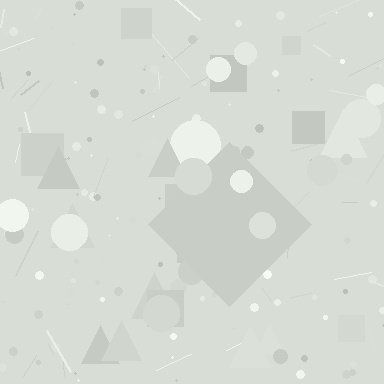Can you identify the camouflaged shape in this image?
The camouflaged shape is a diamond.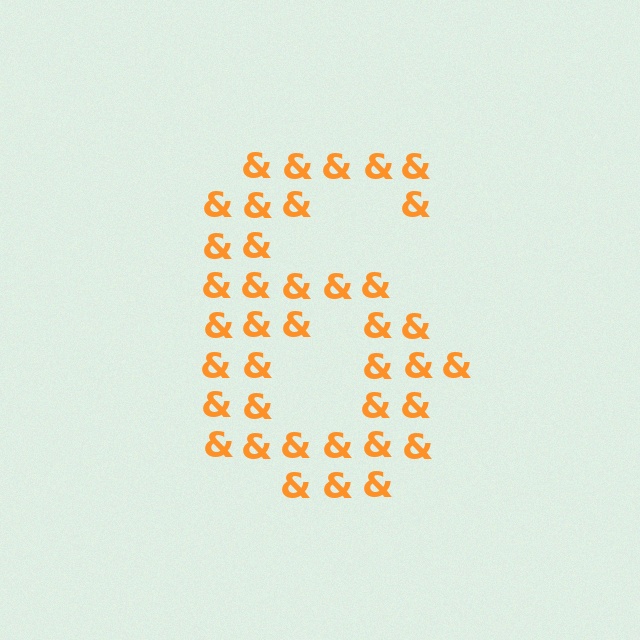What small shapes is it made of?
It is made of small ampersands.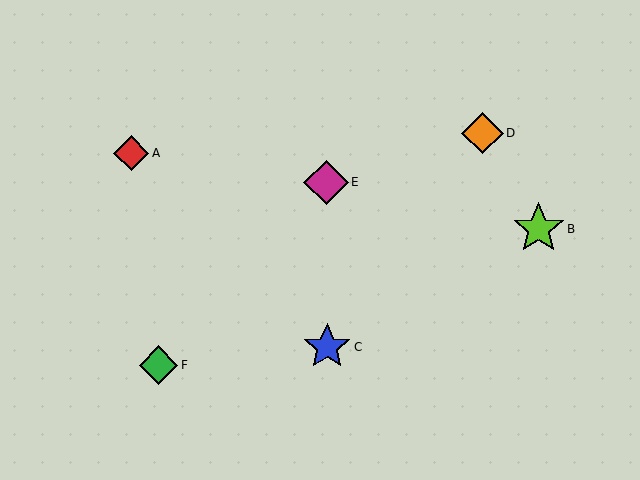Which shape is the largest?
The lime star (labeled B) is the largest.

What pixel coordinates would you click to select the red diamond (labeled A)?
Click at (131, 153) to select the red diamond A.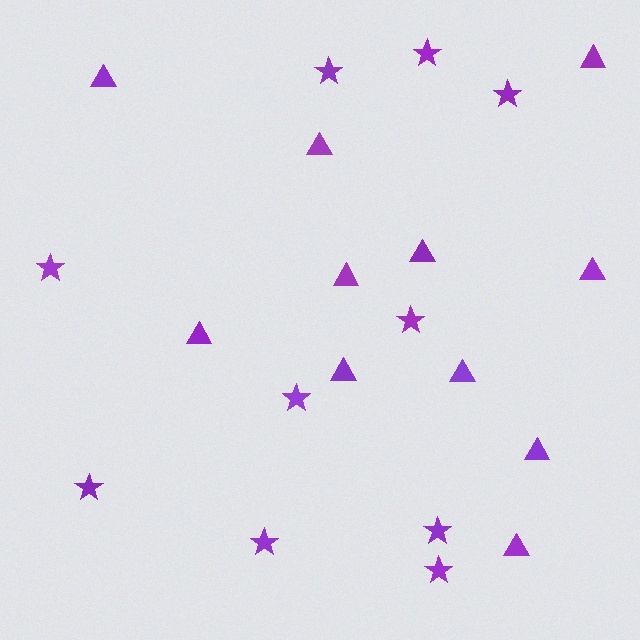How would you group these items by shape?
There are 2 groups: one group of stars (10) and one group of triangles (11).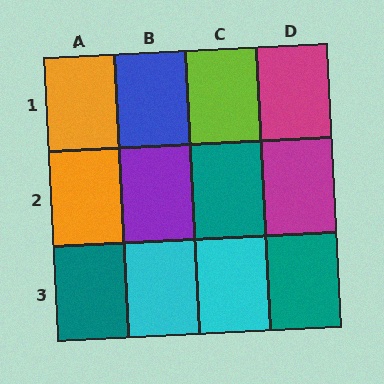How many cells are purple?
1 cell is purple.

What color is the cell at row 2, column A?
Orange.